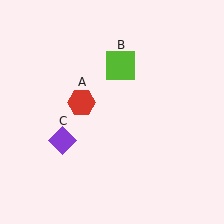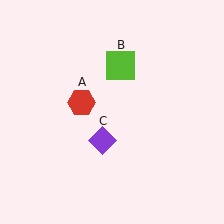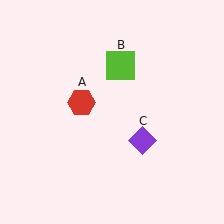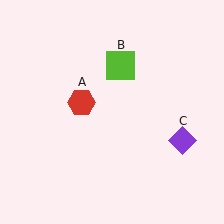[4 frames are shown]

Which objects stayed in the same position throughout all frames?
Red hexagon (object A) and lime square (object B) remained stationary.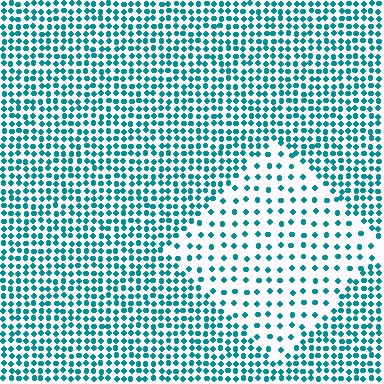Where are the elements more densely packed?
The elements are more densely packed outside the diamond boundary.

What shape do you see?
I see a diamond.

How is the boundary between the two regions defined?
The boundary is defined by a change in element density (approximately 2.3x ratio). All elements are the same color, size, and shape.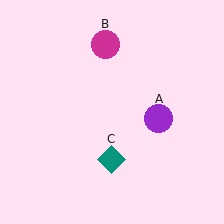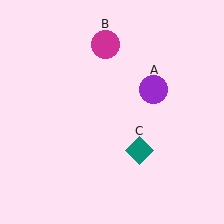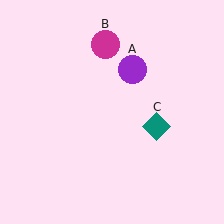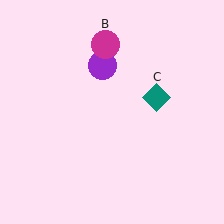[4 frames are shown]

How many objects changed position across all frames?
2 objects changed position: purple circle (object A), teal diamond (object C).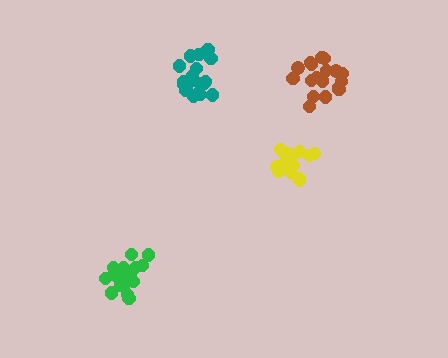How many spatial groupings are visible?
There are 4 spatial groupings.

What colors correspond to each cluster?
The clusters are colored: teal, brown, yellow, green.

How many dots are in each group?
Group 1: 21 dots, Group 2: 19 dots, Group 3: 15 dots, Group 4: 17 dots (72 total).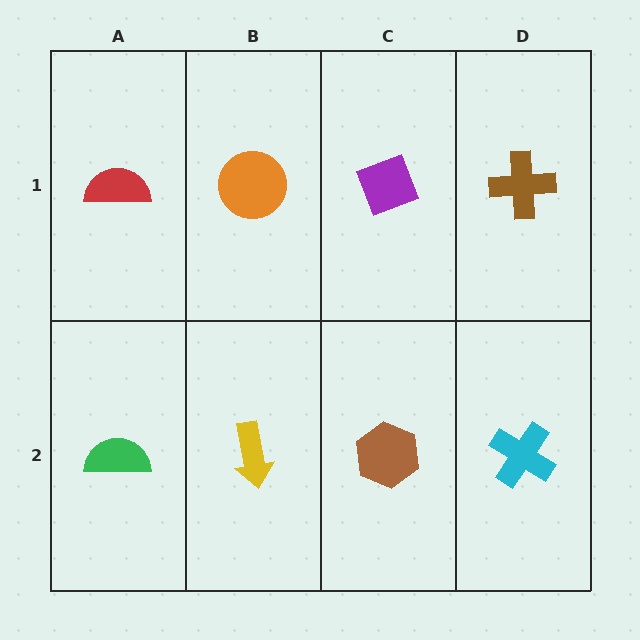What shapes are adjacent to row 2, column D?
A brown cross (row 1, column D), a brown hexagon (row 2, column C).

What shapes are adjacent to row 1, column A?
A green semicircle (row 2, column A), an orange circle (row 1, column B).